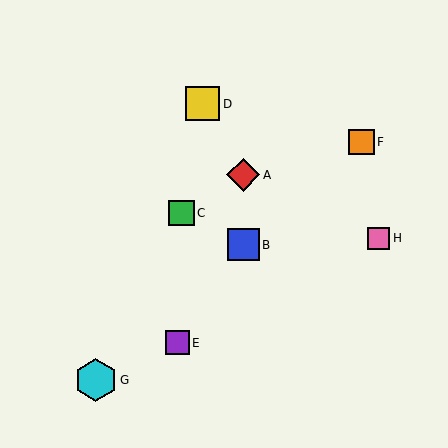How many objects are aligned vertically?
2 objects (A, B) are aligned vertically.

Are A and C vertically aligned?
No, A is at x≈243 and C is at x≈182.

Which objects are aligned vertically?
Objects A, B are aligned vertically.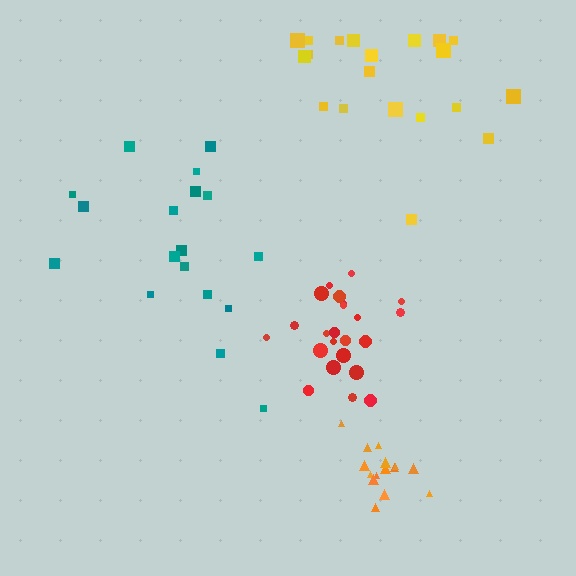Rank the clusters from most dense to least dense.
orange, red, yellow, teal.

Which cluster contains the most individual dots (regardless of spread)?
Red (23).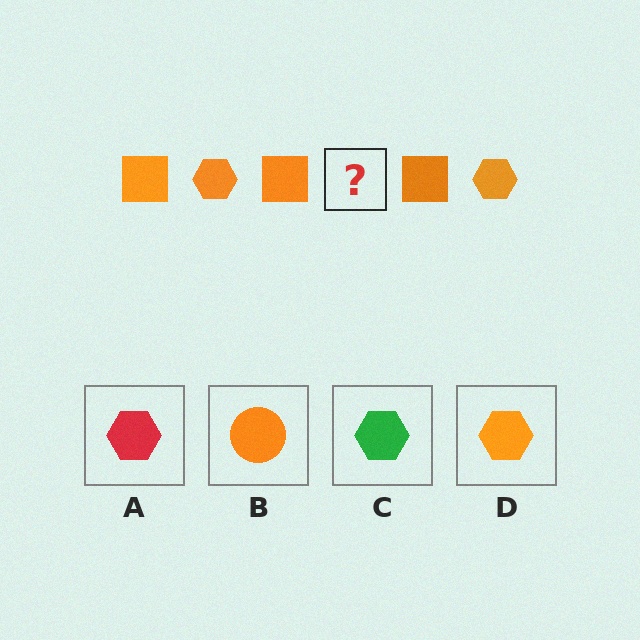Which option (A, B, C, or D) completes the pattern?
D.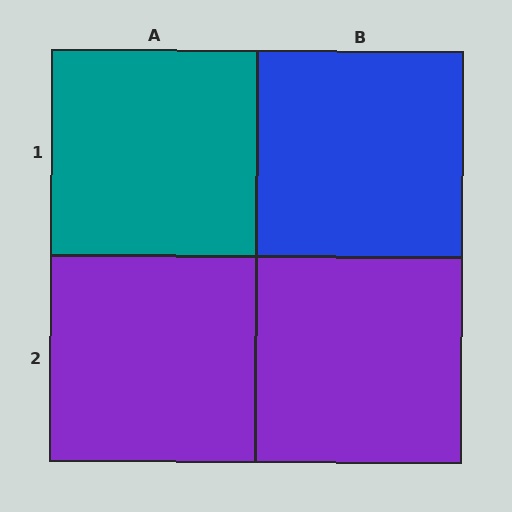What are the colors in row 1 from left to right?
Teal, blue.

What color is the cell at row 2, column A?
Purple.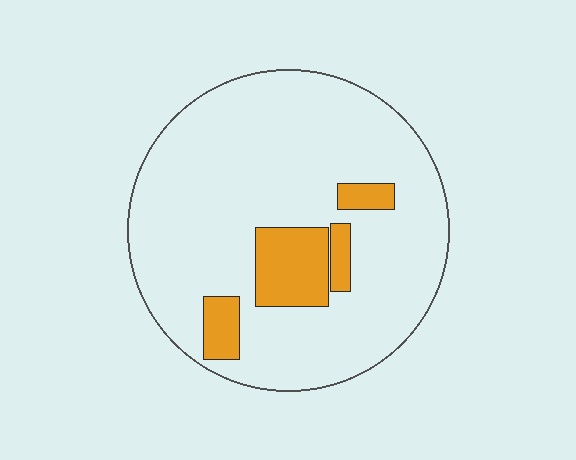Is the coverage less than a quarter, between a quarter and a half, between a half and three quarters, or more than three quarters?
Less than a quarter.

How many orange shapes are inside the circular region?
4.